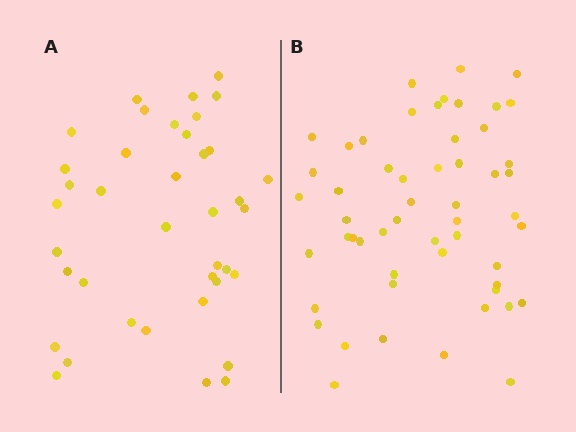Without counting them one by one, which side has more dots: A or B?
Region B (the right region) has more dots.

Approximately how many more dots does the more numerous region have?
Region B has approximately 15 more dots than region A.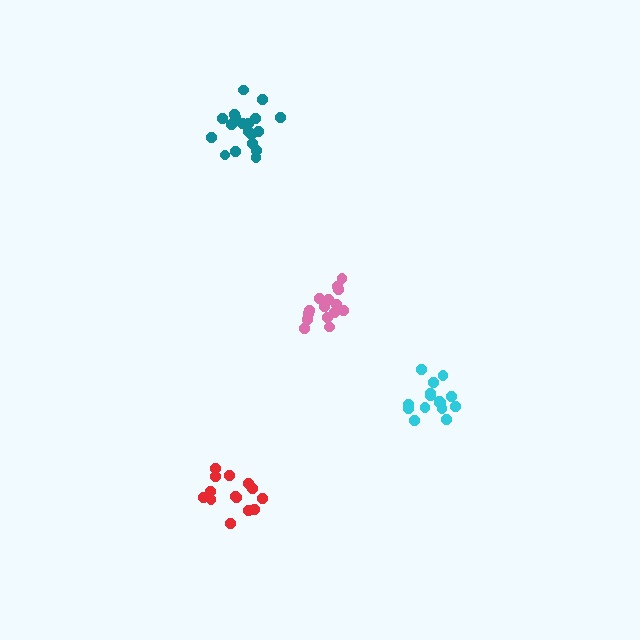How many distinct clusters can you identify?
There are 4 distinct clusters.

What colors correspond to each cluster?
The clusters are colored: cyan, pink, red, teal.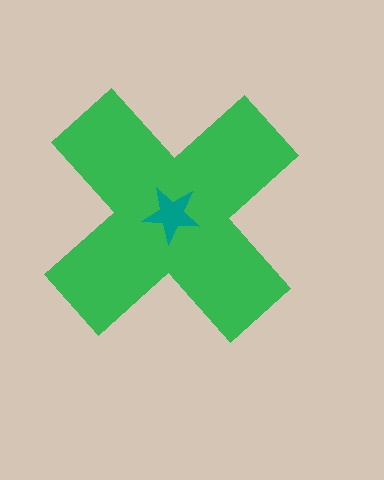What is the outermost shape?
The green cross.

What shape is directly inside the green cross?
The teal star.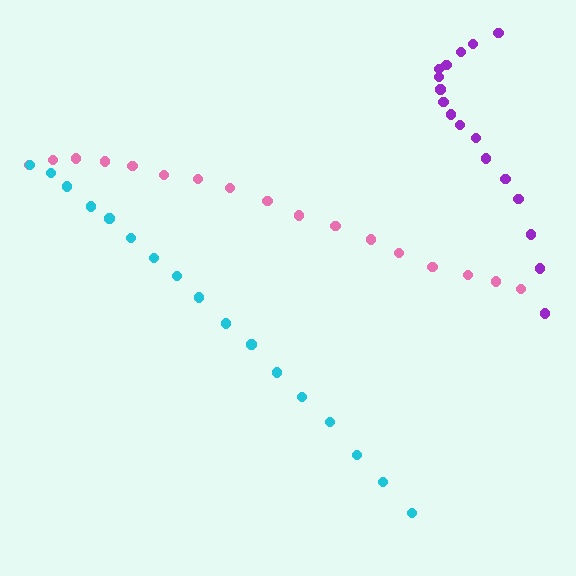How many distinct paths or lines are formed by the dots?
There are 3 distinct paths.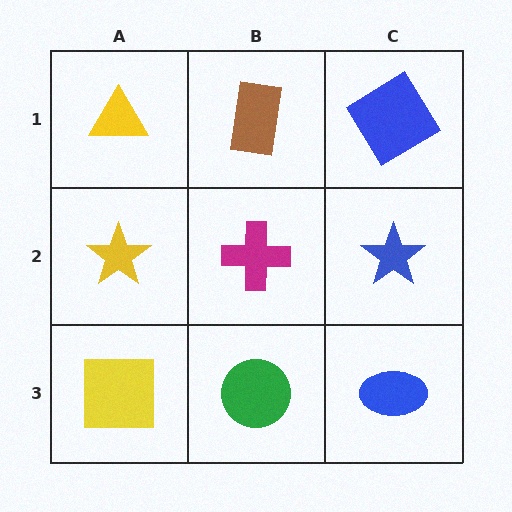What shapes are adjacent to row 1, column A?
A yellow star (row 2, column A), a brown rectangle (row 1, column B).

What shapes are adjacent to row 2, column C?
A blue diamond (row 1, column C), a blue ellipse (row 3, column C), a magenta cross (row 2, column B).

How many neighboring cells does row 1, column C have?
2.